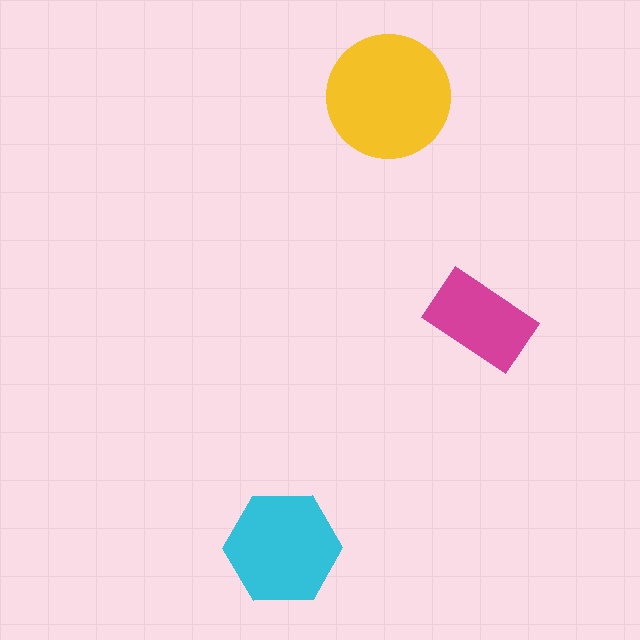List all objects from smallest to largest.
The magenta rectangle, the cyan hexagon, the yellow circle.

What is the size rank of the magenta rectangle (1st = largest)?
3rd.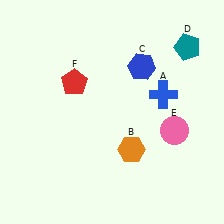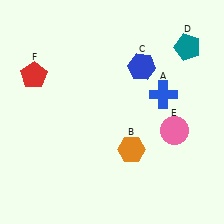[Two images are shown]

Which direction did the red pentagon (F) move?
The red pentagon (F) moved left.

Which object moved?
The red pentagon (F) moved left.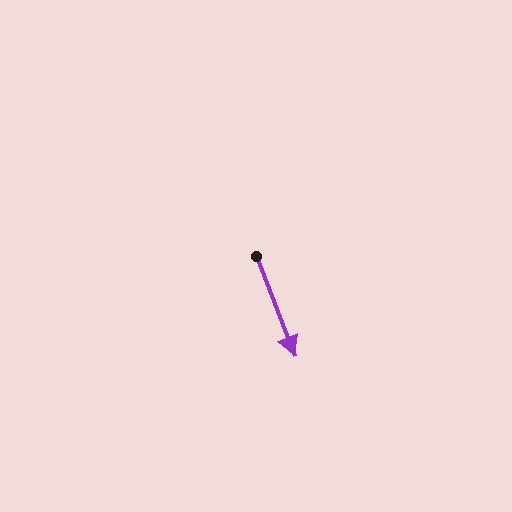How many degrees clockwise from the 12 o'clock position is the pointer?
Approximately 159 degrees.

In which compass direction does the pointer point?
South.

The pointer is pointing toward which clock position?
Roughly 5 o'clock.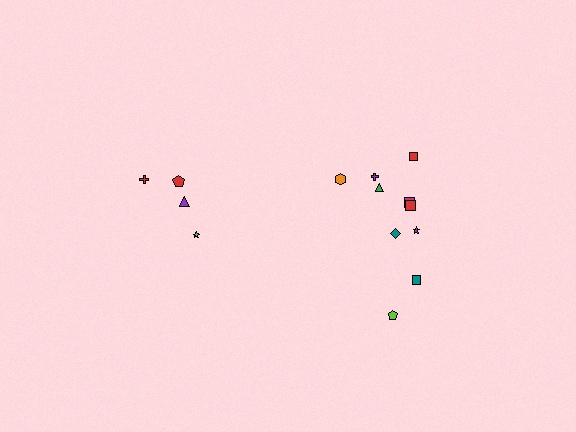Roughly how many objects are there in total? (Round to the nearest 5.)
Roughly 15 objects in total.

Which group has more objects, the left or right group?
The right group.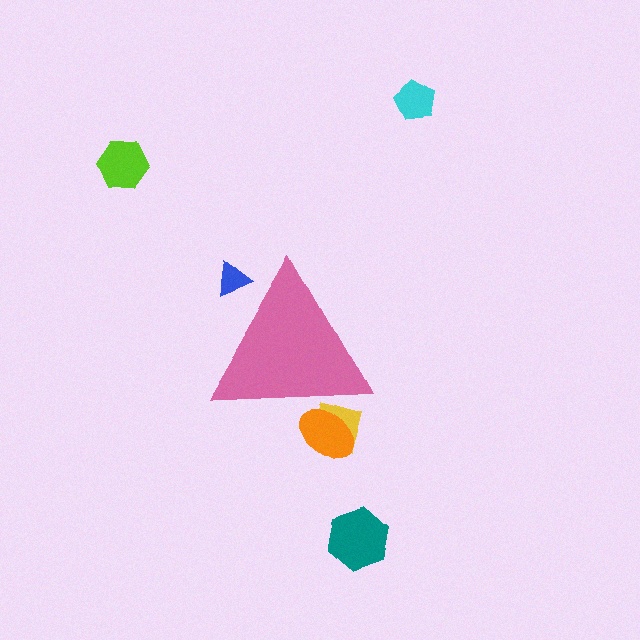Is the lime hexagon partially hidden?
No, the lime hexagon is fully visible.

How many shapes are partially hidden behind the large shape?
3 shapes are partially hidden.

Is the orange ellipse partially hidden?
Yes, the orange ellipse is partially hidden behind the pink triangle.